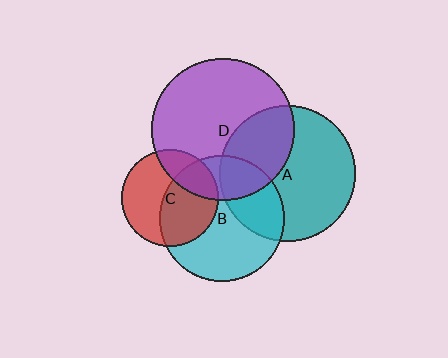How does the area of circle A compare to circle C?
Approximately 2.0 times.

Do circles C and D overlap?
Yes.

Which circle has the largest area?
Circle D (purple).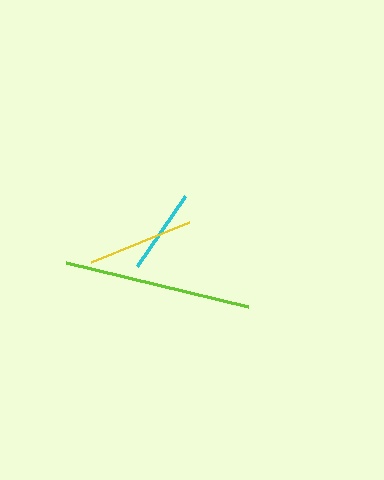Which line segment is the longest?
The lime line is the longest at approximately 187 pixels.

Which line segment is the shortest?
The cyan line is the shortest at approximately 85 pixels.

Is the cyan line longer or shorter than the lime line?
The lime line is longer than the cyan line.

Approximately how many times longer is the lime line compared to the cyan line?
The lime line is approximately 2.2 times the length of the cyan line.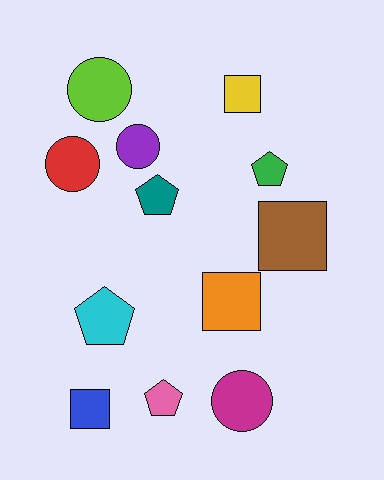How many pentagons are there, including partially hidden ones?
There are 4 pentagons.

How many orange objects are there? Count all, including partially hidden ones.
There is 1 orange object.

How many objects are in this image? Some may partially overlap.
There are 12 objects.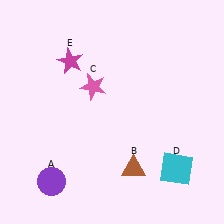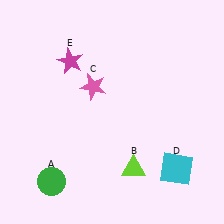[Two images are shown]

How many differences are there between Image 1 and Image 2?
There are 2 differences between the two images.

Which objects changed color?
A changed from purple to green. B changed from brown to lime.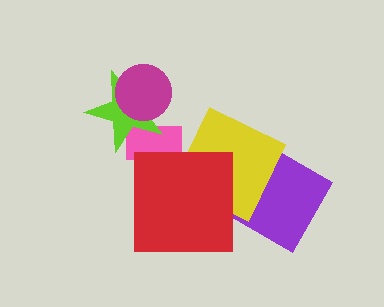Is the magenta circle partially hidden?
No, no other shape covers it.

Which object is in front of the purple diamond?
The yellow square is in front of the purple diamond.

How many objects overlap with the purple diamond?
1 object overlaps with the purple diamond.